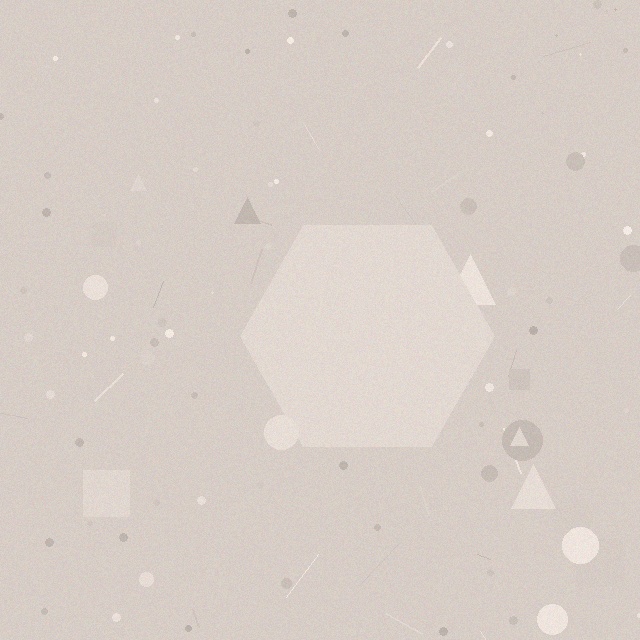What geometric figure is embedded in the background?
A hexagon is embedded in the background.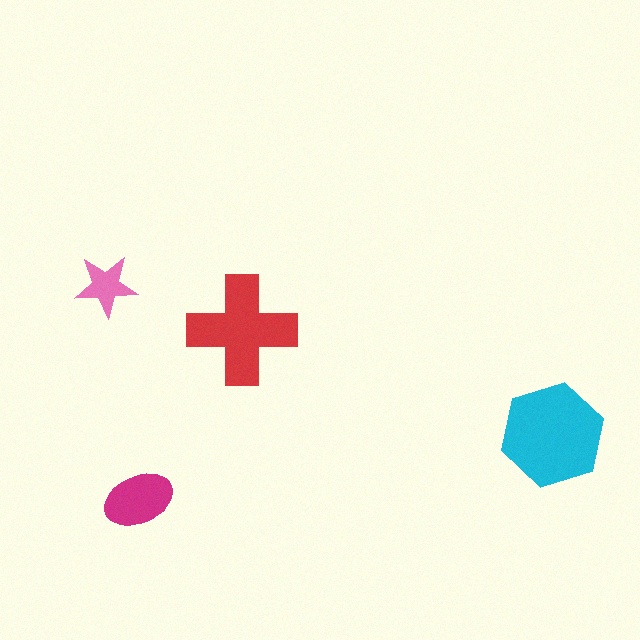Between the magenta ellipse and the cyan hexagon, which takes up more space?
The cyan hexagon.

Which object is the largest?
The cyan hexagon.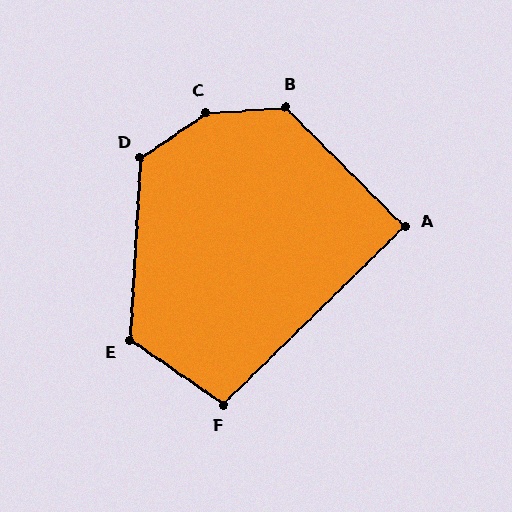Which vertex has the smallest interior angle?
A, at approximately 89 degrees.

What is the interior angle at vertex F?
Approximately 101 degrees (obtuse).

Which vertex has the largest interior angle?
C, at approximately 150 degrees.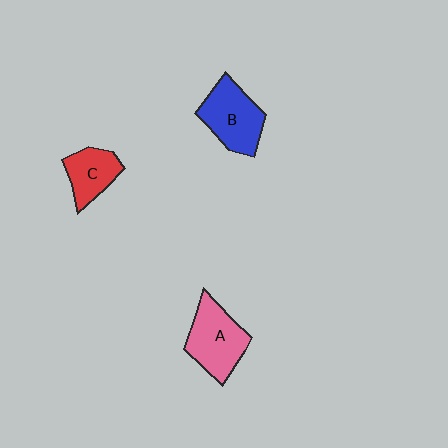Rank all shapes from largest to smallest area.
From largest to smallest: A (pink), B (blue), C (red).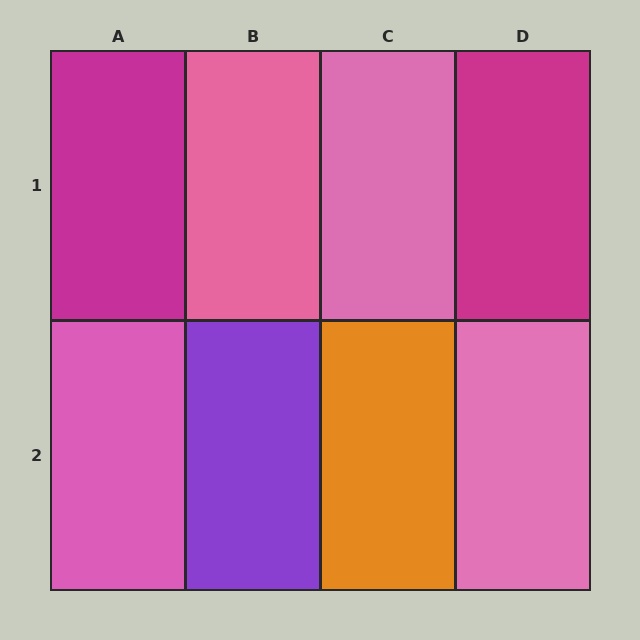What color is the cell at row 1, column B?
Pink.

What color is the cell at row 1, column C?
Pink.